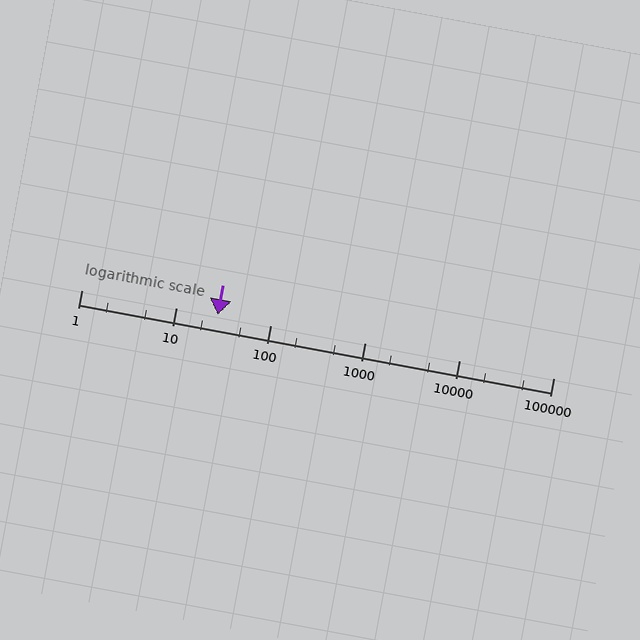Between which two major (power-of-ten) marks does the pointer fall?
The pointer is between 10 and 100.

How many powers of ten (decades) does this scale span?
The scale spans 5 decades, from 1 to 100000.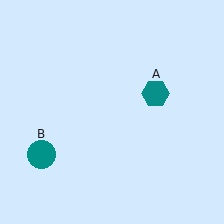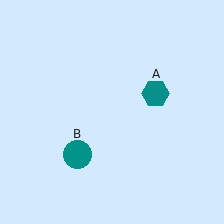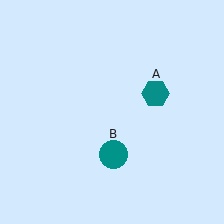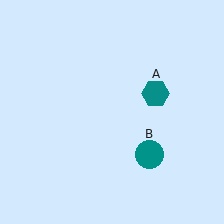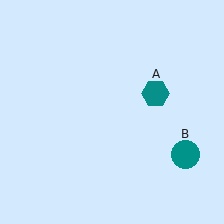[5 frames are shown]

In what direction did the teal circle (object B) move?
The teal circle (object B) moved right.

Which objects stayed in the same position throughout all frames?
Teal hexagon (object A) remained stationary.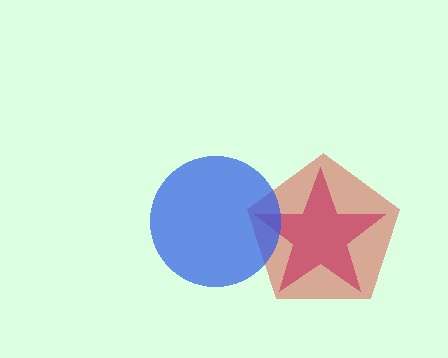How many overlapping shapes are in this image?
There are 3 overlapping shapes in the image.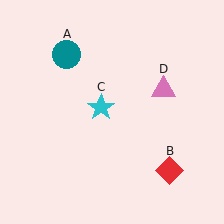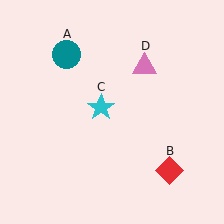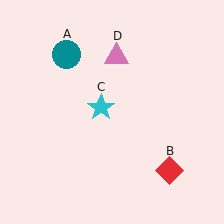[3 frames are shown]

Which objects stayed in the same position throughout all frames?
Teal circle (object A) and red diamond (object B) and cyan star (object C) remained stationary.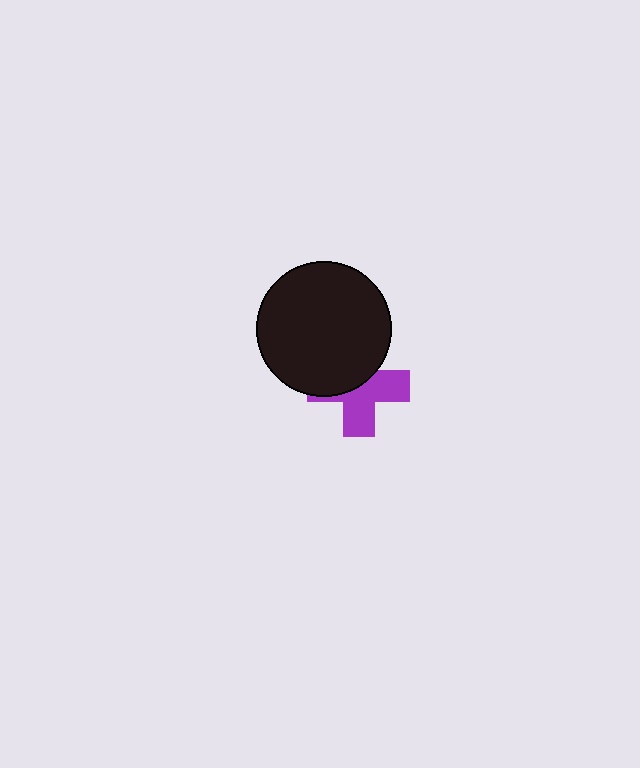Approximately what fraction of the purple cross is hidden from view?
Roughly 47% of the purple cross is hidden behind the black circle.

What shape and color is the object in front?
The object in front is a black circle.